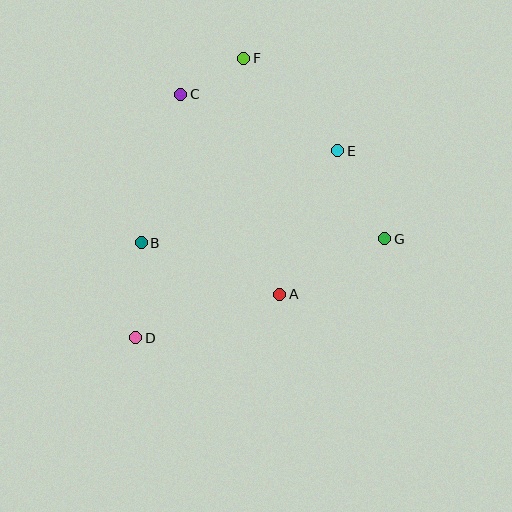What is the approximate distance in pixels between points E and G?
The distance between E and G is approximately 100 pixels.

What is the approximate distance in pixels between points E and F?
The distance between E and F is approximately 132 pixels.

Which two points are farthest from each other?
Points D and F are farthest from each other.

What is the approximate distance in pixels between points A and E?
The distance between A and E is approximately 155 pixels.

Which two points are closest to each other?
Points C and F are closest to each other.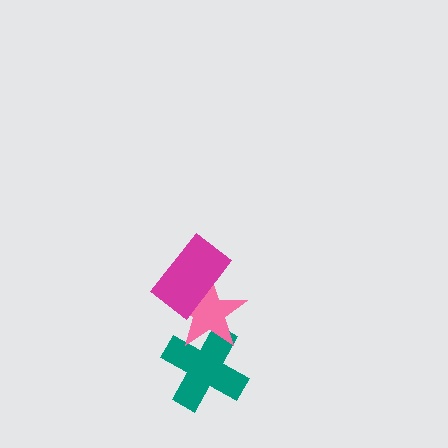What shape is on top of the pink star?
The magenta rectangle is on top of the pink star.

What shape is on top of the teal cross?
The pink star is on top of the teal cross.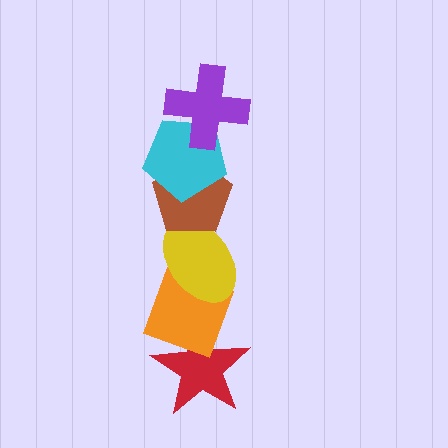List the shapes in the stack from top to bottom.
From top to bottom: the purple cross, the cyan pentagon, the brown pentagon, the yellow ellipse, the orange diamond, the red star.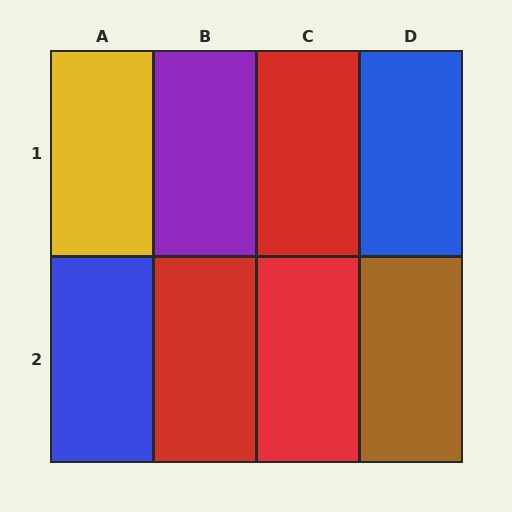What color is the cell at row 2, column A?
Blue.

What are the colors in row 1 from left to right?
Yellow, purple, red, blue.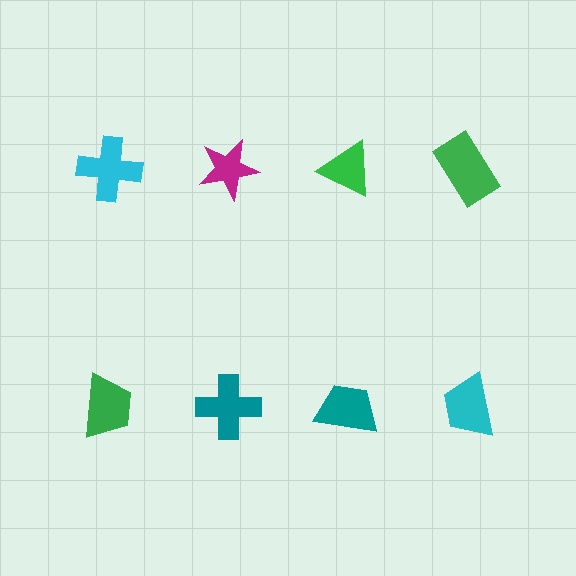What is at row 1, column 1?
A cyan cross.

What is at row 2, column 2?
A teal cross.